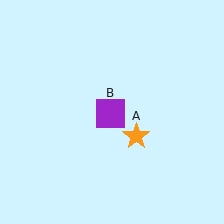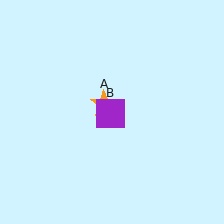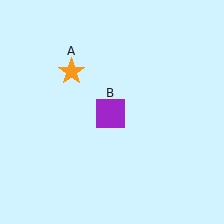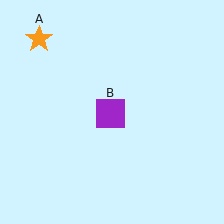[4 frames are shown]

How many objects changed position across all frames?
1 object changed position: orange star (object A).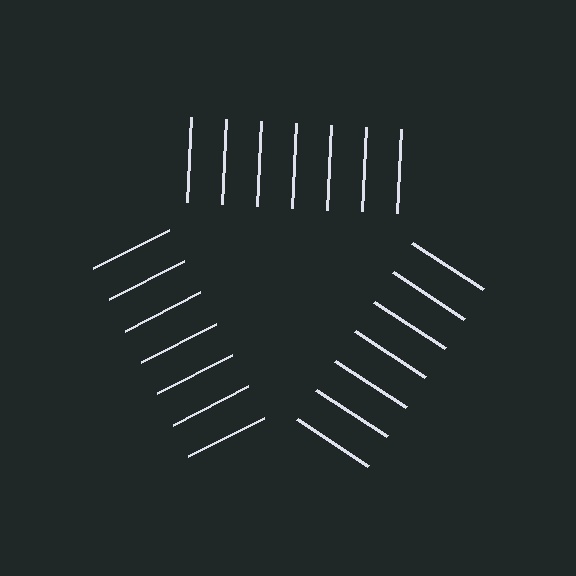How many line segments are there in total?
21 — 7 along each of the 3 edges.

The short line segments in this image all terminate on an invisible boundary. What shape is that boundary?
An illusory triangle — the line segments terminate on its edges but no continuous stroke is drawn.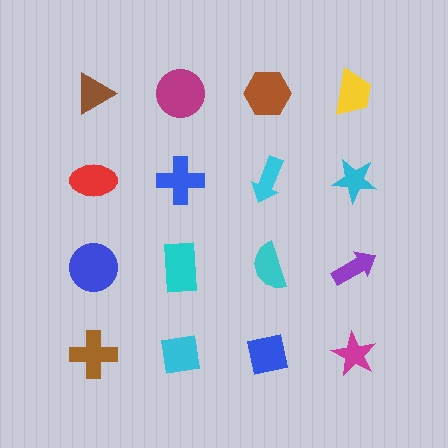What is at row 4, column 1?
A brown cross.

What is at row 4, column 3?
A blue square.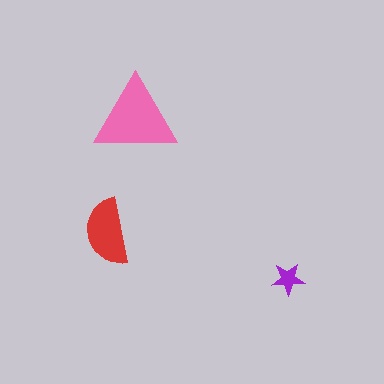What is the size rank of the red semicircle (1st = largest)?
2nd.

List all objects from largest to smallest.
The pink triangle, the red semicircle, the purple star.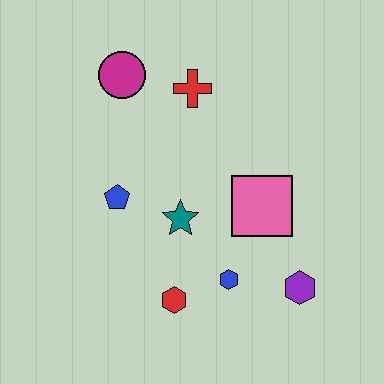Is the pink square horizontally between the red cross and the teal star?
No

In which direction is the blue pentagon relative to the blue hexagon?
The blue pentagon is to the left of the blue hexagon.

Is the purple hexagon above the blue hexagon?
No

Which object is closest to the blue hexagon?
The red hexagon is closest to the blue hexagon.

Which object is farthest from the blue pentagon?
The purple hexagon is farthest from the blue pentagon.